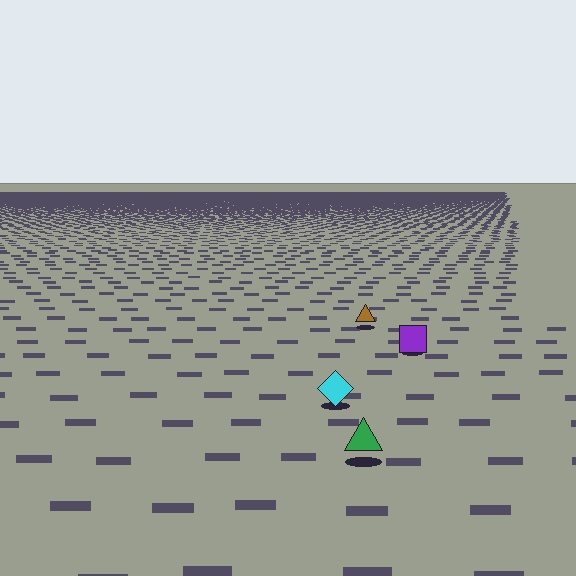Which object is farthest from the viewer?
The brown triangle is farthest from the viewer. It appears smaller and the ground texture around it is denser.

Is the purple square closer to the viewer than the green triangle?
No. The green triangle is closer — you can tell from the texture gradient: the ground texture is coarser near it.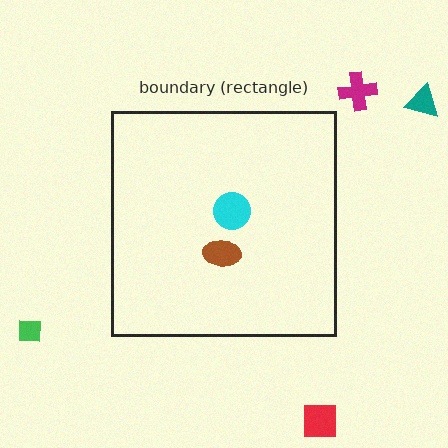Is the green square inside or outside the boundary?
Outside.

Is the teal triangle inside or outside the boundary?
Outside.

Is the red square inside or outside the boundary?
Outside.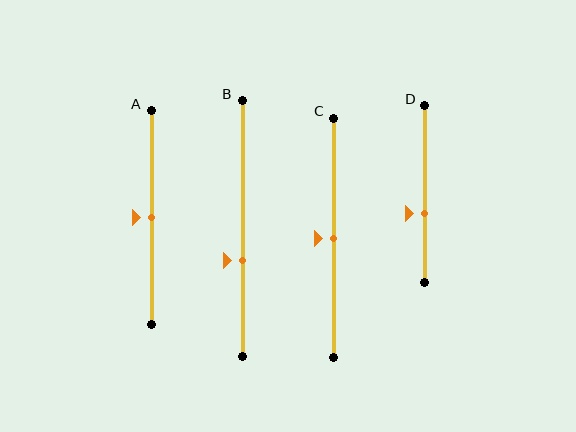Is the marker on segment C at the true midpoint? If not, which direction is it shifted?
Yes, the marker on segment C is at the true midpoint.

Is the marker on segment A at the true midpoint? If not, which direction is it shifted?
Yes, the marker on segment A is at the true midpoint.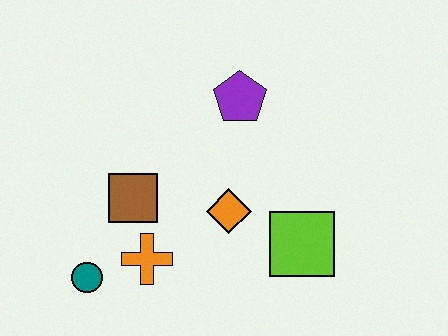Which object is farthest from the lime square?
The teal circle is farthest from the lime square.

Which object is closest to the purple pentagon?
The orange diamond is closest to the purple pentagon.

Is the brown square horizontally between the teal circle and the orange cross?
Yes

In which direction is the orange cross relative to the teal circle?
The orange cross is to the right of the teal circle.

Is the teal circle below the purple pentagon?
Yes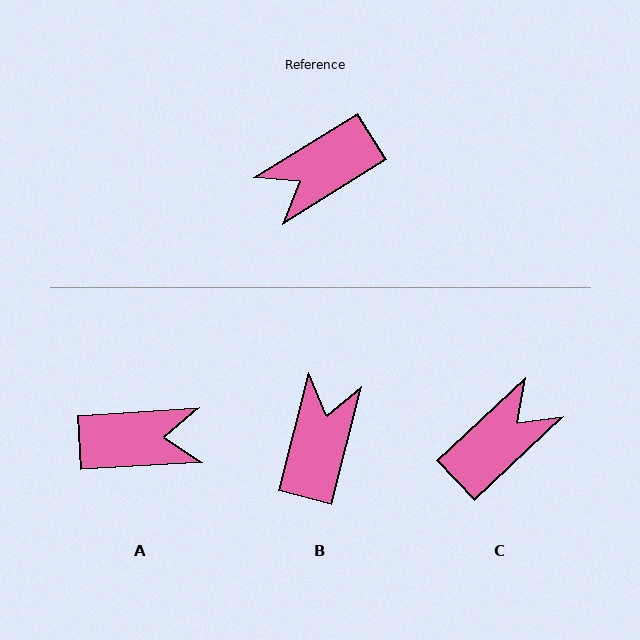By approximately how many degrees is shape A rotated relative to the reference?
Approximately 152 degrees counter-clockwise.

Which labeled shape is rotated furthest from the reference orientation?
C, about 169 degrees away.